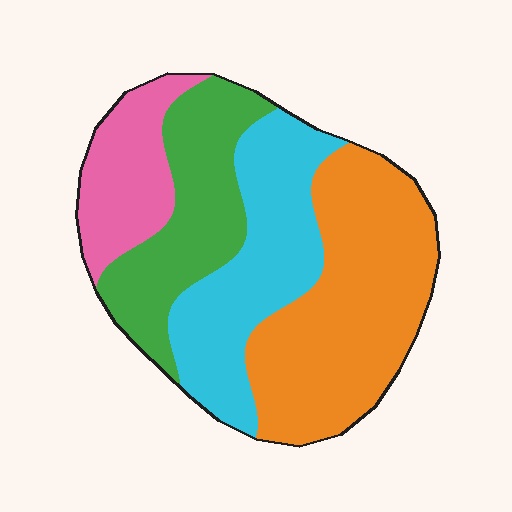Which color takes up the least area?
Pink, at roughly 15%.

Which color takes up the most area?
Orange, at roughly 35%.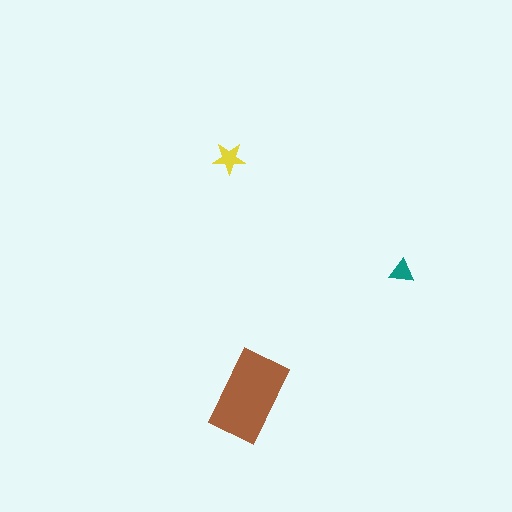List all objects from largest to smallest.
The brown rectangle, the yellow star, the teal triangle.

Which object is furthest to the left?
The yellow star is leftmost.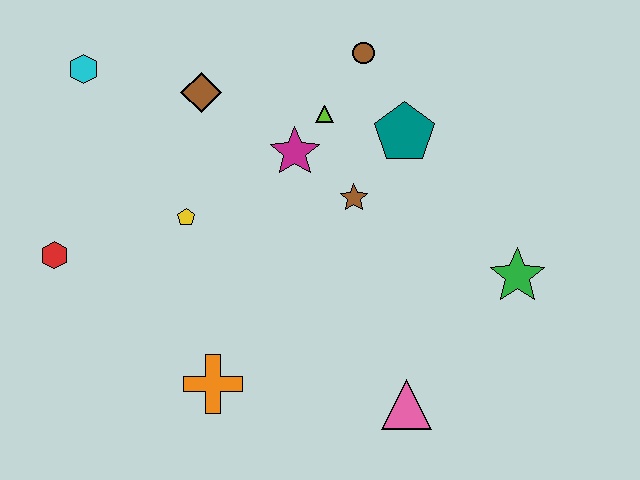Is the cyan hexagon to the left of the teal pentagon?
Yes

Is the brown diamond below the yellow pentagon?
No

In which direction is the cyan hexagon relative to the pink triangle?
The cyan hexagon is above the pink triangle.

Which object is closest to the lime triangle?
The magenta star is closest to the lime triangle.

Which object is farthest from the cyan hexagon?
The green star is farthest from the cyan hexagon.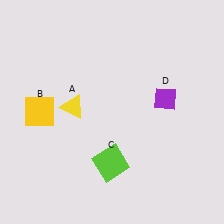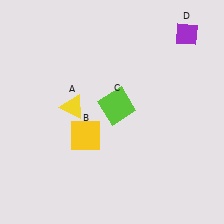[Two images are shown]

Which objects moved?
The objects that moved are: the yellow square (B), the lime square (C), the purple diamond (D).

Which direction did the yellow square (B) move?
The yellow square (B) moved right.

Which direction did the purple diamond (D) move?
The purple diamond (D) moved up.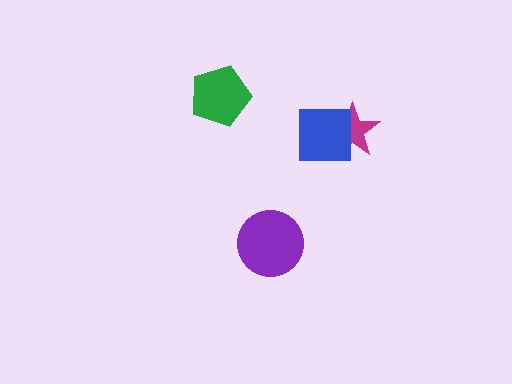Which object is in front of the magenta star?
The blue square is in front of the magenta star.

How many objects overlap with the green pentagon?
0 objects overlap with the green pentagon.